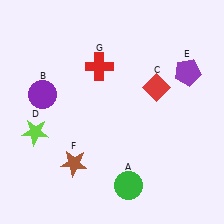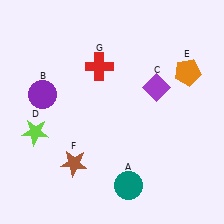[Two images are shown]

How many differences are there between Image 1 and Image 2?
There are 3 differences between the two images.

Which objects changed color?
A changed from green to teal. C changed from red to purple. E changed from purple to orange.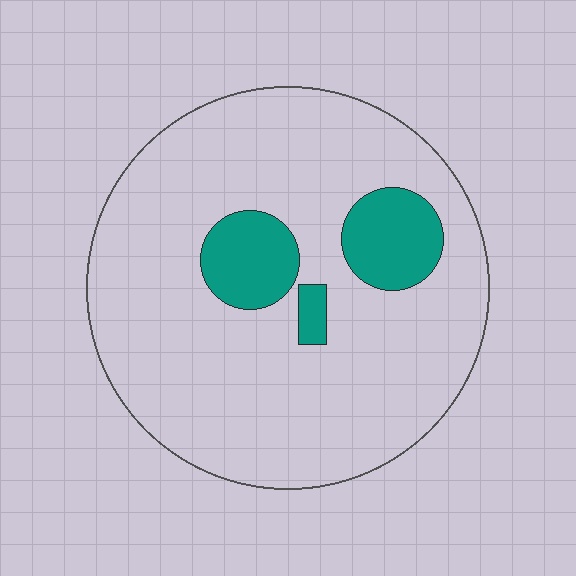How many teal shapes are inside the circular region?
3.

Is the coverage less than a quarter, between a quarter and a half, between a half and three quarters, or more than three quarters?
Less than a quarter.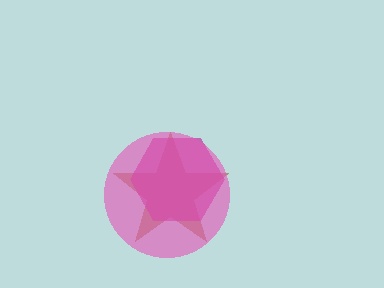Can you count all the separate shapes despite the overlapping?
Yes, there are 3 separate shapes.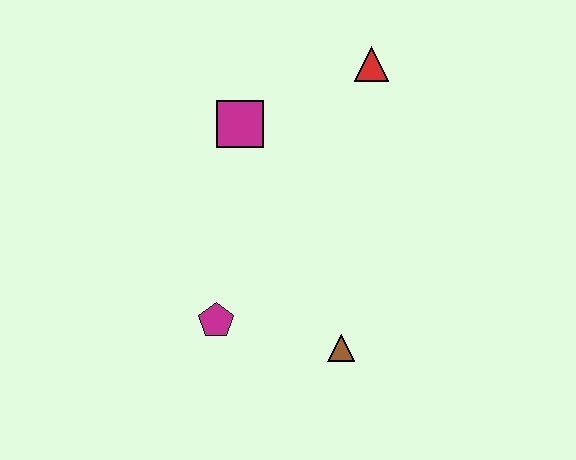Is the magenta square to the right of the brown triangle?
No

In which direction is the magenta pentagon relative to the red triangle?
The magenta pentagon is below the red triangle.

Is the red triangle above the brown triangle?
Yes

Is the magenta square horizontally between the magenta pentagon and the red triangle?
Yes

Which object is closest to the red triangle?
The magenta square is closest to the red triangle.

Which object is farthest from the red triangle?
The magenta pentagon is farthest from the red triangle.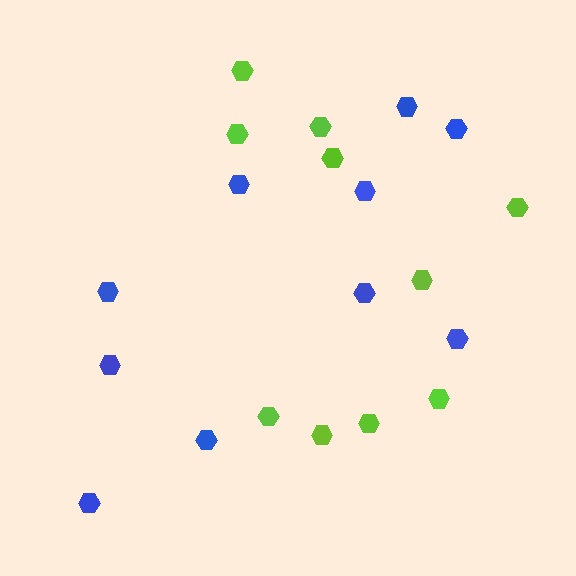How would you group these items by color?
There are 2 groups: one group of blue hexagons (10) and one group of lime hexagons (10).